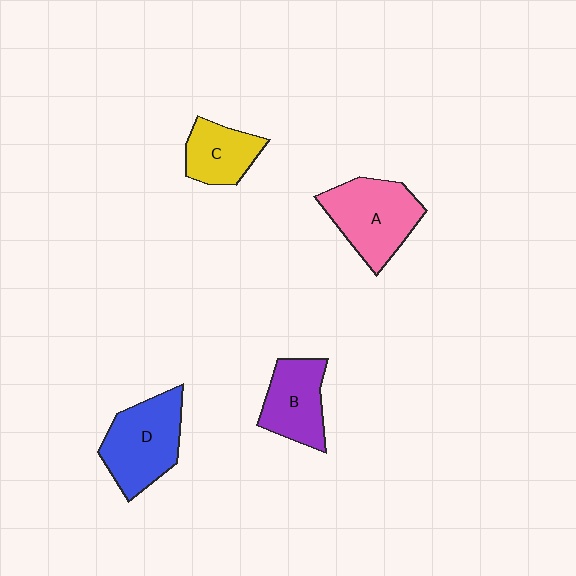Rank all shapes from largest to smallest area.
From largest to smallest: A (pink), D (blue), B (purple), C (yellow).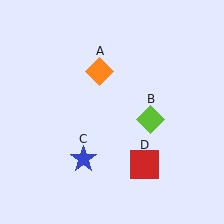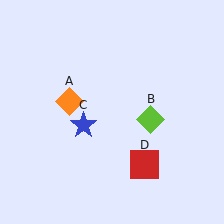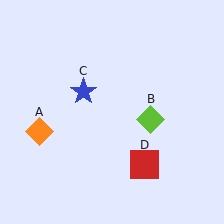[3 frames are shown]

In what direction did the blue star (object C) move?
The blue star (object C) moved up.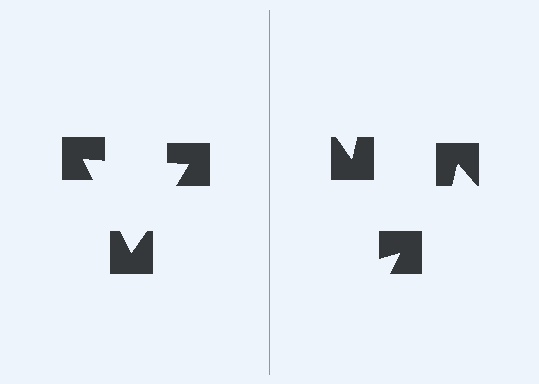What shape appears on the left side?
An illusory triangle.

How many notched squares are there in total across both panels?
6 — 3 on each side.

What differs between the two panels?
The notched squares are positioned identically on both sides; only the wedge orientations differ. On the left they align to a triangle; on the right they are misaligned.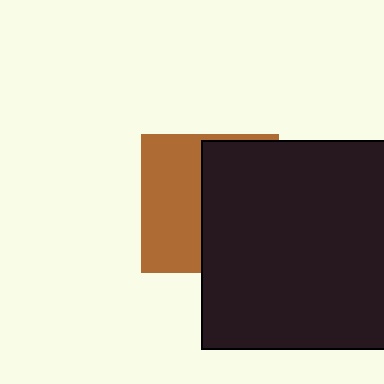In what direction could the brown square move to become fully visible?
The brown square could move left. That would shift it out from behind the black square entirely.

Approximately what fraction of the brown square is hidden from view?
Roughly 54% of the brown square is hidden behind the black square.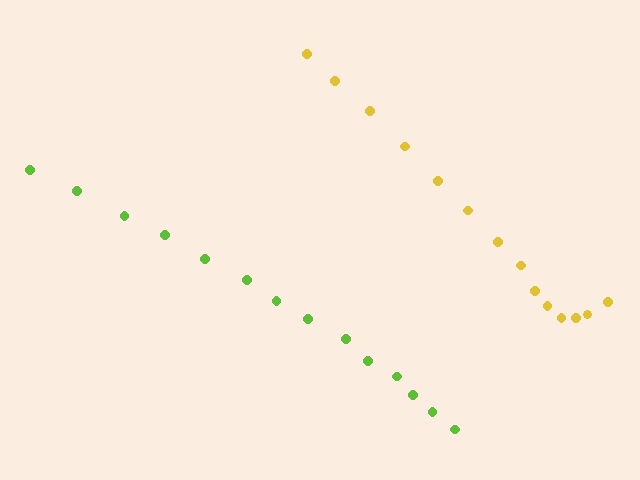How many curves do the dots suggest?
There are 2 distinct paths.